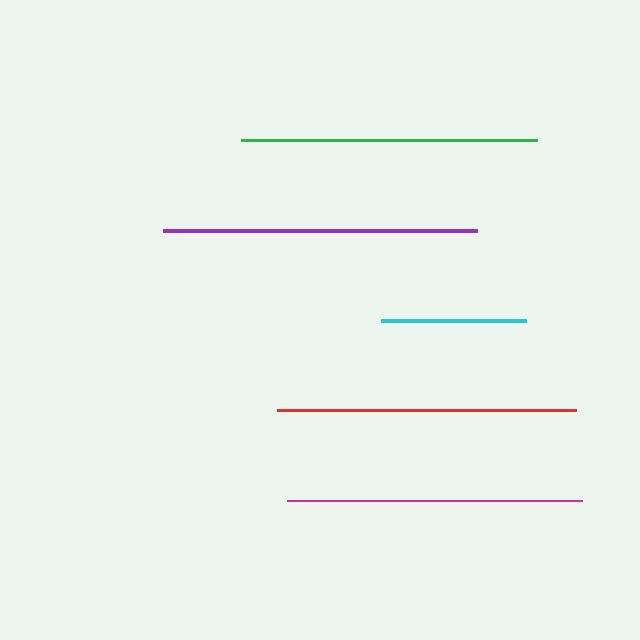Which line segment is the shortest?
The cyan line is the shortest at approximately 144 pixels.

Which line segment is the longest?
The purple line is the longest at approximately 315 pixels.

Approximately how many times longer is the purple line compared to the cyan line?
The purple line is approximately 2.2 times the length of the cyan line.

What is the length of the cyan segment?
The cyan segment is approximately 144 pixels long.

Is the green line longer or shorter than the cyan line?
The green line is longer than the cyan line.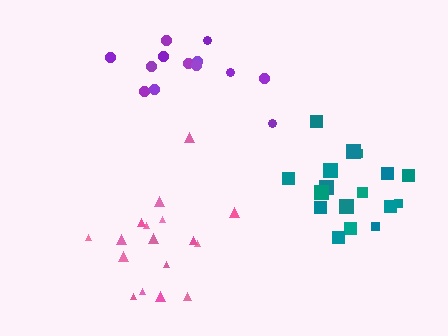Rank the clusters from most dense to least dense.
teal, pink, purple.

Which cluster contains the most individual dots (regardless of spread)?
Teal (17).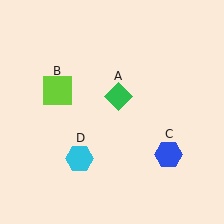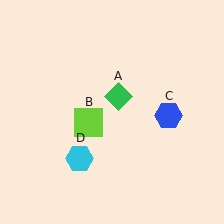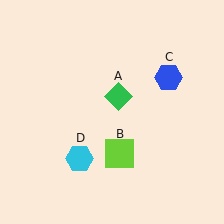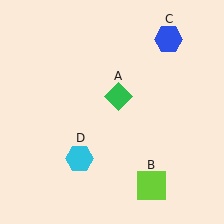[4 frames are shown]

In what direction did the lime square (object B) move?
The lime square (object B) moved down and to the right.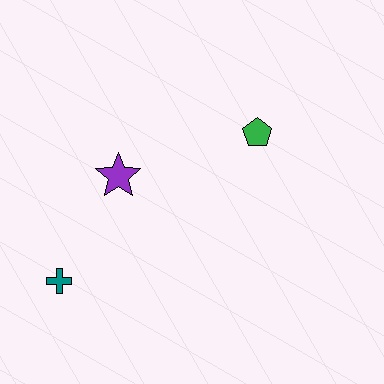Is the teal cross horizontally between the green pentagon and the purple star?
No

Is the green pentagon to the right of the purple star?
Yes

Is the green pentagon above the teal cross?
Yes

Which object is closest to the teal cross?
The purple star is closest to the teal cross.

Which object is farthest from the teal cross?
The green pentagon is farthest from the teal cross.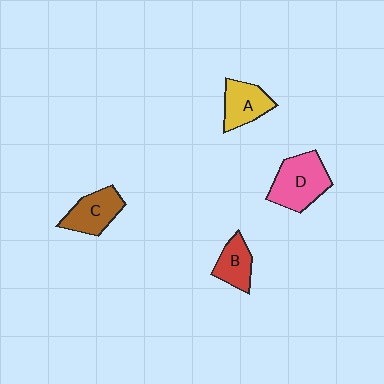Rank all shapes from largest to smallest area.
From largest to smallest: D (pink), C (brown), A (yellow), B (red).